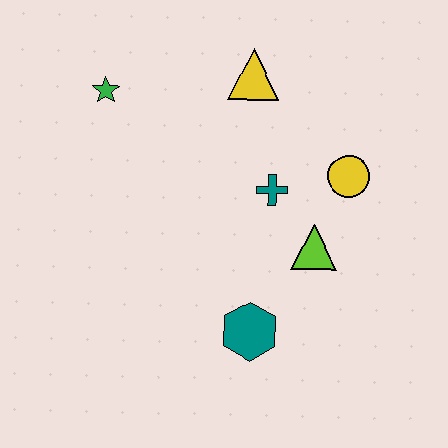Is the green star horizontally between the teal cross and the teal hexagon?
No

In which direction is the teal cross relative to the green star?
The teal cross is to the right of the green star.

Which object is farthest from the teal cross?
The green star is farthest from the teal cross.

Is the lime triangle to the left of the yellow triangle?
No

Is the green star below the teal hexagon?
No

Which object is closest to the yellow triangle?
The teal cross is closest to the yellow triangle.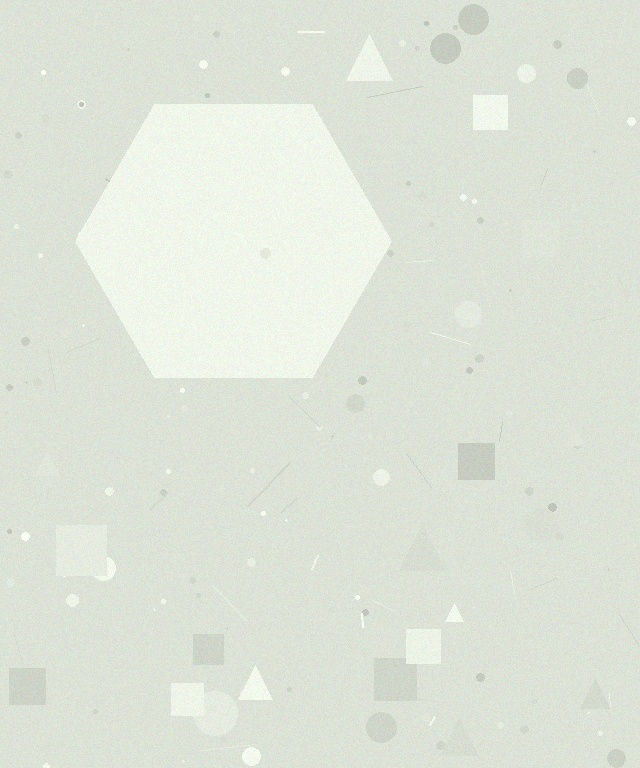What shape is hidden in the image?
A hexagon is hidden in the image.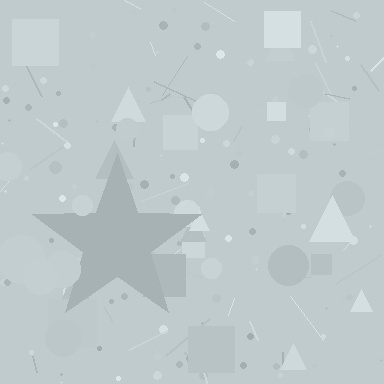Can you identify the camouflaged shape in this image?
The camouflaged shape is a star.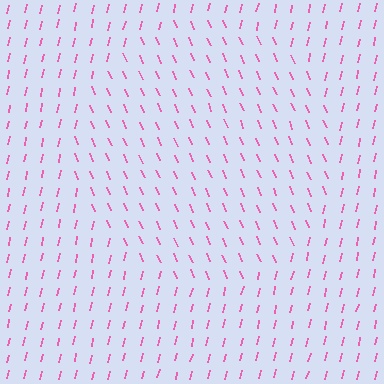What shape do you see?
I see a circle.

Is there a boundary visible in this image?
Yes, there is a texture boundary formed by a change in line orientation.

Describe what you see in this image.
The image is filled with small pink line segments. A circle region in the image has lines oriented differently from the surrounding lines, creating a visible texture boundary.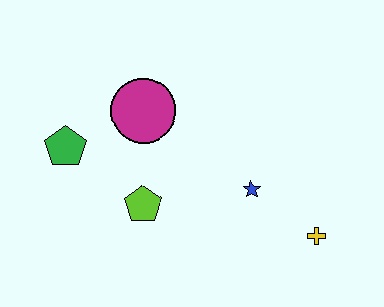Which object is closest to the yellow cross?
The blue star is closest to the yellow cross.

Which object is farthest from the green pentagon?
The yellow cross is farthest from the green pentagon.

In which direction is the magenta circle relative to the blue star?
The magenta circle is to the left of the blue star.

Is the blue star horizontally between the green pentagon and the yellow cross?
Yes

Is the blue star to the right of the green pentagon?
Yes